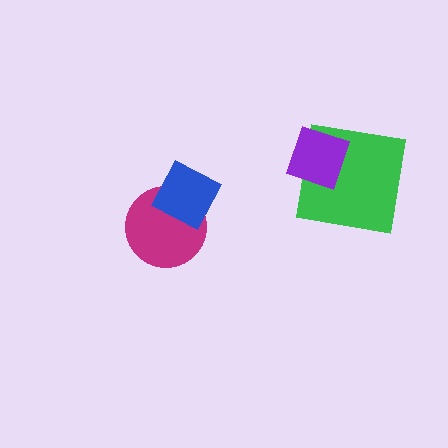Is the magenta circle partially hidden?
Yes, it is partially covered by another shape.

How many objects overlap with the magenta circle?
1 object overlaps with the magenta circle.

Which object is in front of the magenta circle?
The blue diamond is in front of the magenta circle.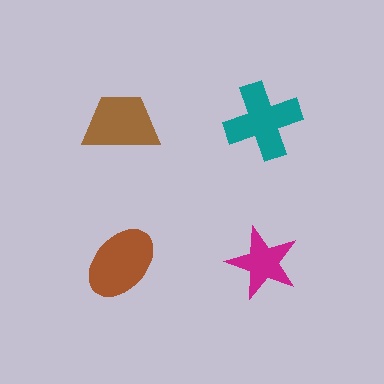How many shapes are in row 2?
2 shapes.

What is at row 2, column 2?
A magenta star.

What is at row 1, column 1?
A brown trapezoid.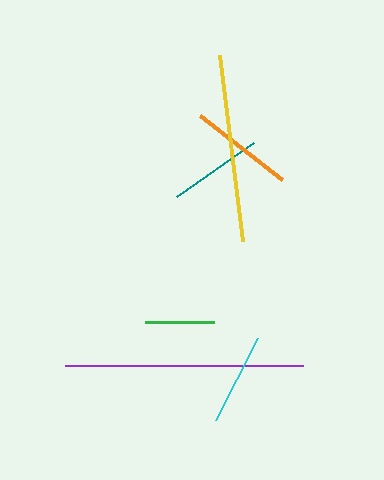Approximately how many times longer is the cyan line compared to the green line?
The cyan line is approximately 1.3 times the length of the green line.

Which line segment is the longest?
The purple line is the longest at approximately 238 pixels.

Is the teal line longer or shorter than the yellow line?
The yellow line is longer than the teal line.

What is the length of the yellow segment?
The yellow segment is approximately 188 pixels long.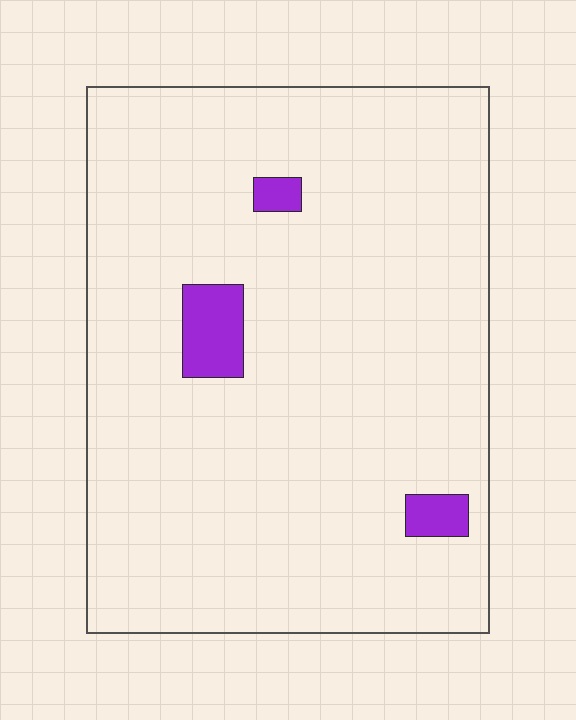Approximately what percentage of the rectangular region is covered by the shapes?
Approximately 5%.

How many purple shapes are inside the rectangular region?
3.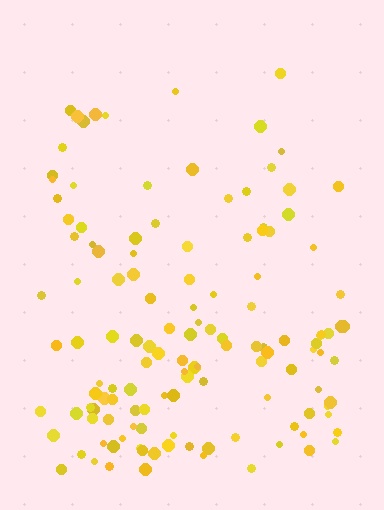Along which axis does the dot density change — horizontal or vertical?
Vertical.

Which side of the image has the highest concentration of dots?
The bottom.